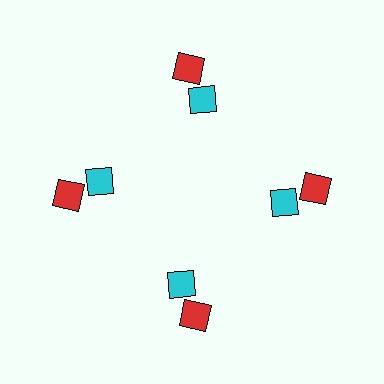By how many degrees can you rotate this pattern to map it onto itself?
The pattern maps onto itself every 90 degrees of rotation.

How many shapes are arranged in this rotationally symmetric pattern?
There are 8 shapes, arranged in 4 groups of 2.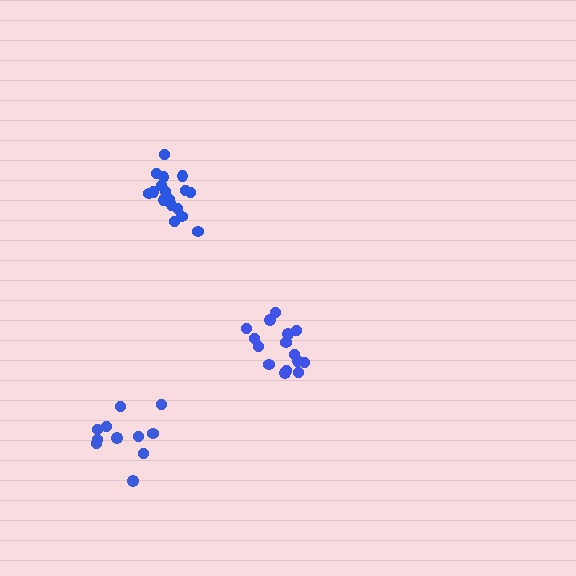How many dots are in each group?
Group 1: 17 dots, Group 2: 15 dots, Group 3: 11 dots (43 total).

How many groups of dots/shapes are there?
There are 3 groups.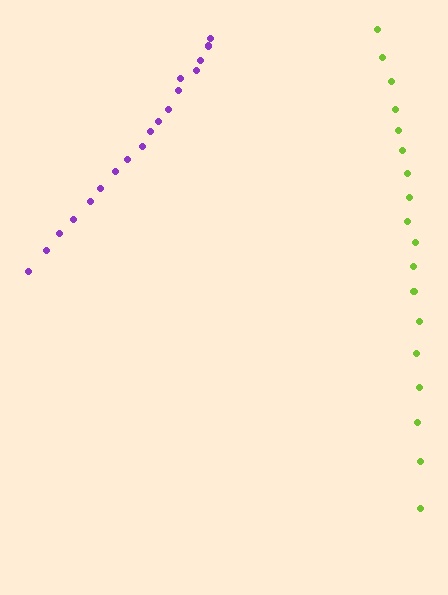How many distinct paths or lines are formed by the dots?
There are 2 distinct paths.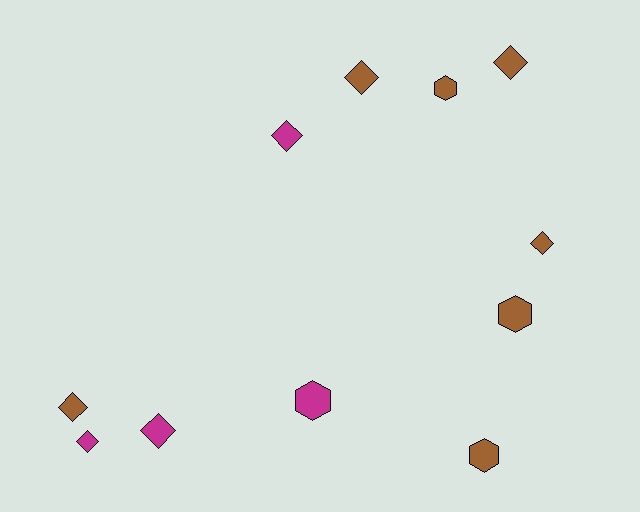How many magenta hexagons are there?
There is 1 magenta hexagon.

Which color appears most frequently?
Brown, with 7 objects.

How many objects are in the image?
There are 11 objects.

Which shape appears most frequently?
Diamond, with 7 objects.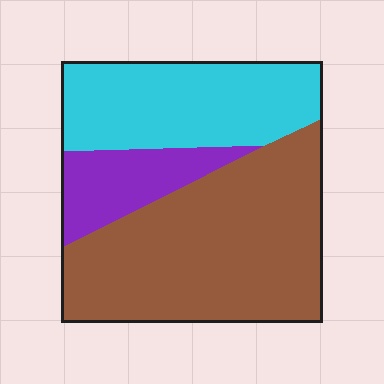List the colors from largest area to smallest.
From largest to smallest: brown, cyan, purple.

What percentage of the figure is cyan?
Cyan takes up about one third (1/3) of the figure.